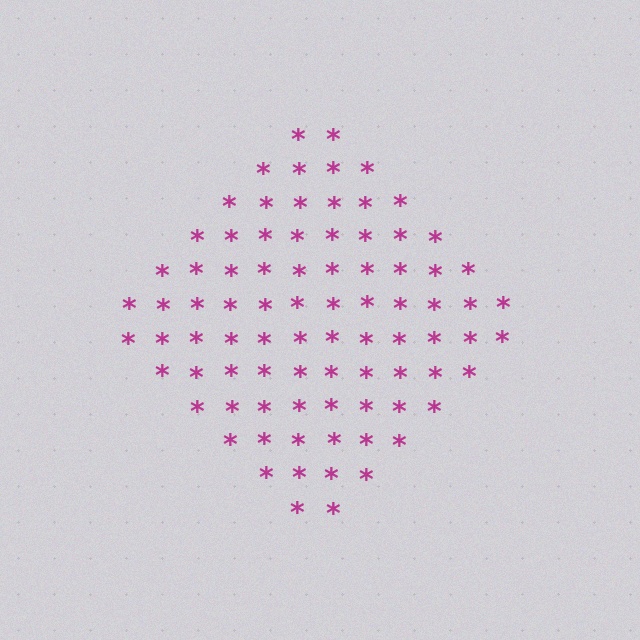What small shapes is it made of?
It is made of small asterisks.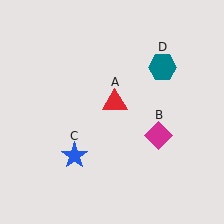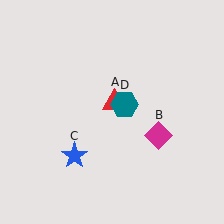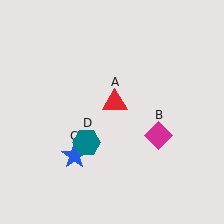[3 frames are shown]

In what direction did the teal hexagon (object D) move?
The teal hexagon (object D) moved down and to the left.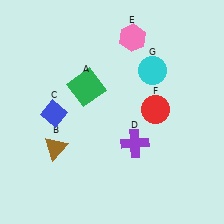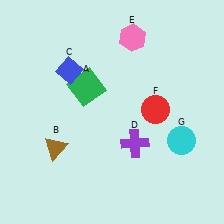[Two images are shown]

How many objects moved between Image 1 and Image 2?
2 objects moved between the two images.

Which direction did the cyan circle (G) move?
The cyan circle (G) moved down.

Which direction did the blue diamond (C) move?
The blue diamond (C) moved up.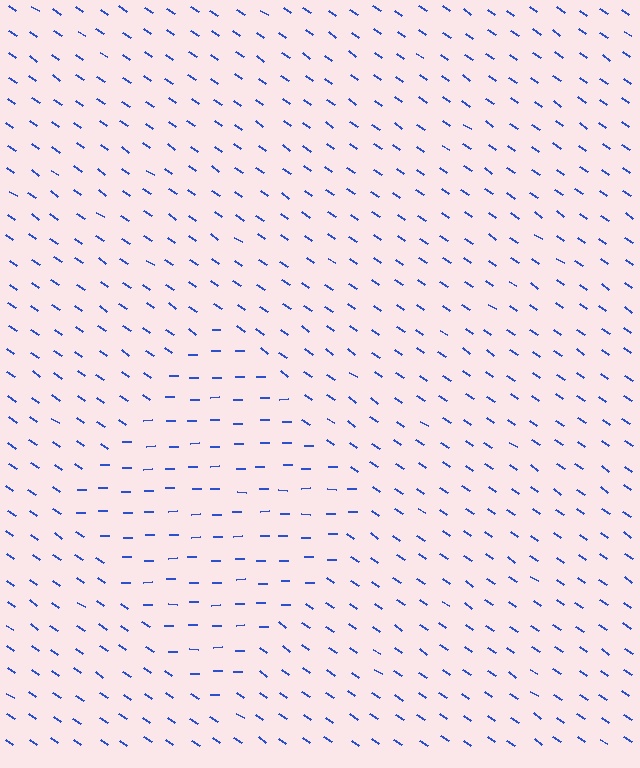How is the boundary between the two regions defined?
The boundary is defined purely by a change in line orientation (approximately 35 degrees difference). All lines are the same color and thickness.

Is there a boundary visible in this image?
Yes, there is a texture boundary formed by a change in line orientation.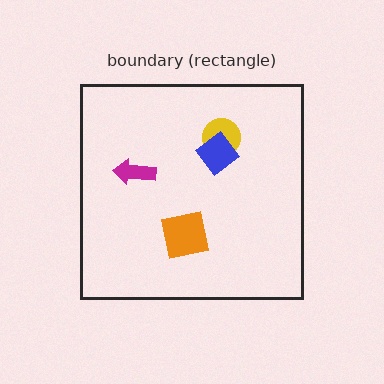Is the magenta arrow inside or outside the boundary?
Inside.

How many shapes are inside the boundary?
4 inside, 0 outside.